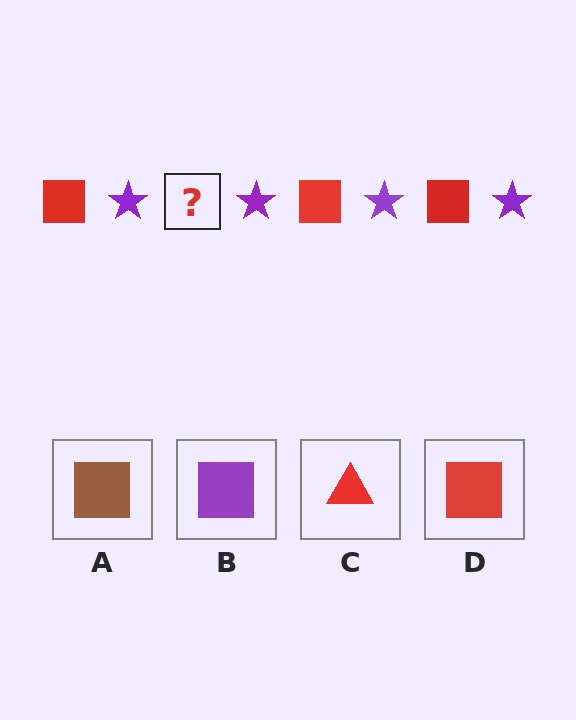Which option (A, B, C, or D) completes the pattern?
D.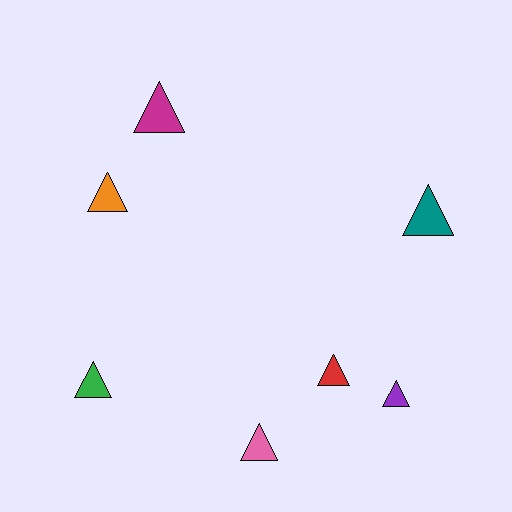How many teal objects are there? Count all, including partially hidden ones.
There is 1 teal object.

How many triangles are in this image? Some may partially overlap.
There are 7 triangles.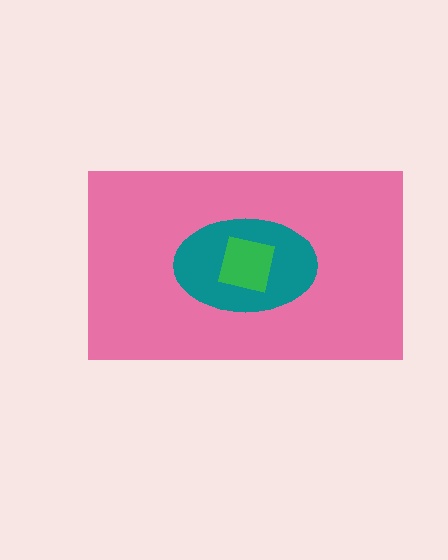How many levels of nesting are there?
3.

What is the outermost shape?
The pink rectangle.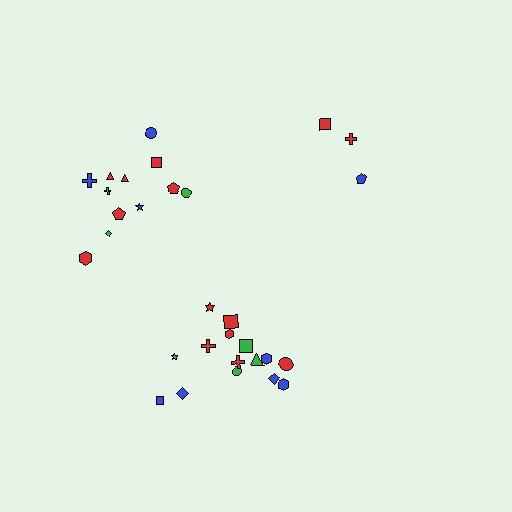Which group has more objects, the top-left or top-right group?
The top-left group.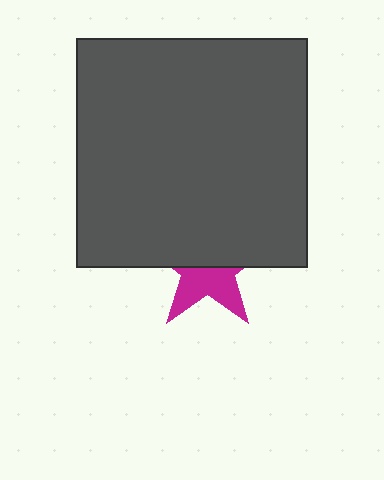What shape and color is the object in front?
The object in front is a dark gray rectangle.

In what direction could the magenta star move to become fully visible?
The magenta star could move down. That would shift it out from behind the dark gray rectangle entirely.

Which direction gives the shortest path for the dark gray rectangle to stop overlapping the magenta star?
Moving up gives the shortest separation.